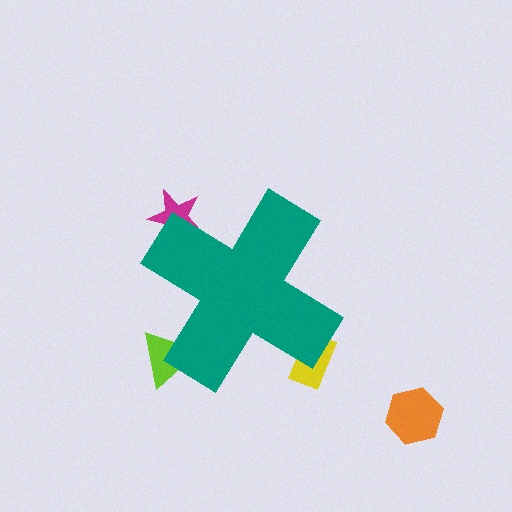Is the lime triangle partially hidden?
Yes, the lime triangle is partially hidden behind the teal cross.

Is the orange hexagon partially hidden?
No, the orange hexagon is fully visible.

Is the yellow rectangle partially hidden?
Yes, the yellow rectangle is partially hidden behind the teal cross.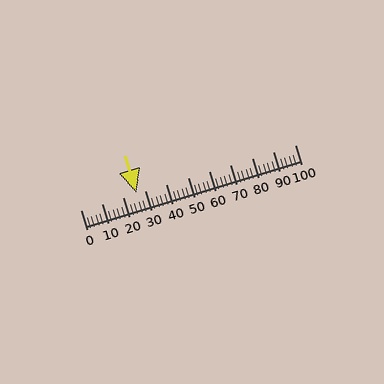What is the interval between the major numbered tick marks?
The major tick marks are spaced 10 units apart.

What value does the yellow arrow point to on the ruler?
The yellow arrow points to approximately 26.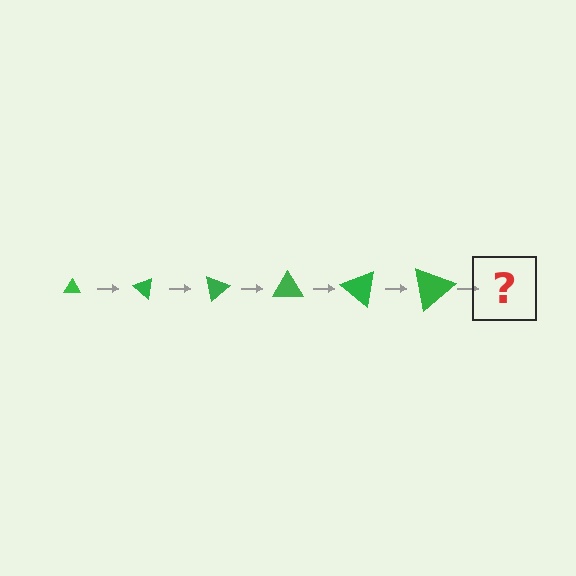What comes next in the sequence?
The next element should be a triangle, larger than the previous one and rotated 240 degrees from the start.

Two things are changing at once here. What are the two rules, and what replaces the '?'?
The two rules are that the triangle grows larger each step and it rotates 40 degrees each step. The '?' should be a triangle, larger than the previous one and rotated 240 degrees from the start.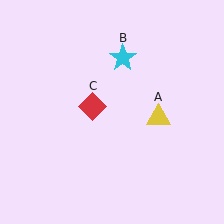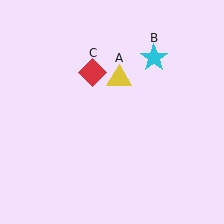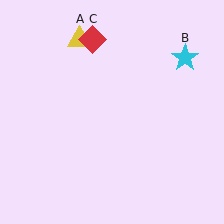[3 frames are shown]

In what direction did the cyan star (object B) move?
The cyan star (object B) moved right.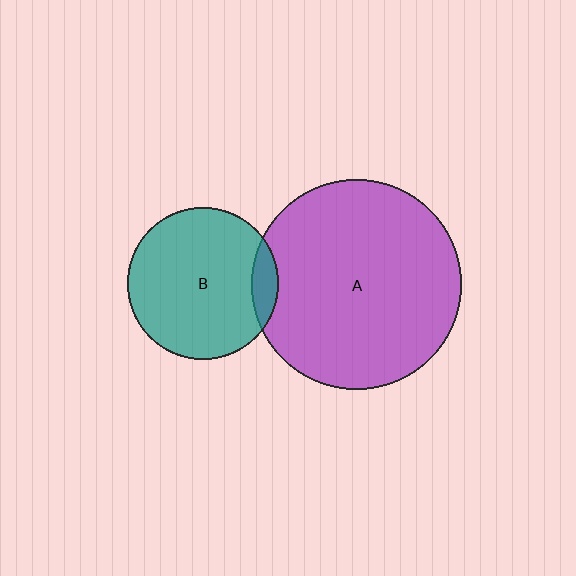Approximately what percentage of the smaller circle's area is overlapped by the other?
Approximately 10%.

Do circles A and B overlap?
Yes.